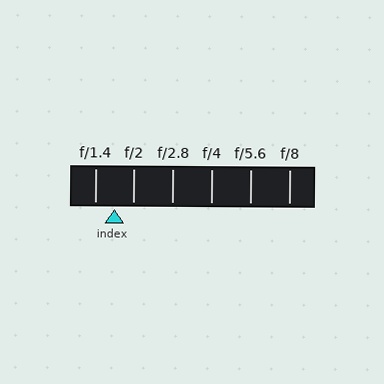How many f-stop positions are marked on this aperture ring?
There are 6 f-stop positions marked.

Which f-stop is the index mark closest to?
The index mark is closest to f/2.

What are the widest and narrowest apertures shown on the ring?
The widest aperture shown is f/1.4 and the narrowest is f/8.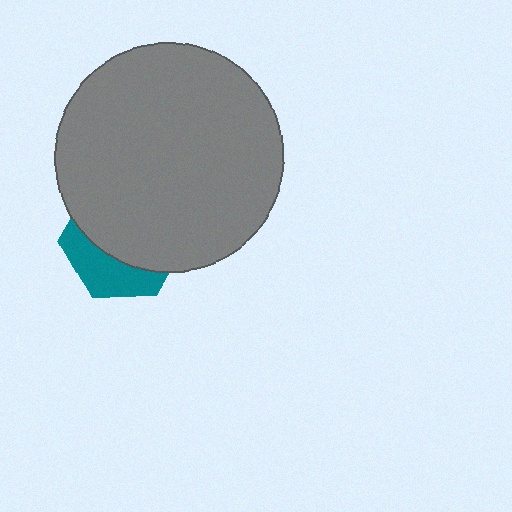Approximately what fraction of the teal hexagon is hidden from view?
Roughly 67% of the teal hexagon is hidden behind the gray circle.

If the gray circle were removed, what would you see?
You would see the complete teal hexagon.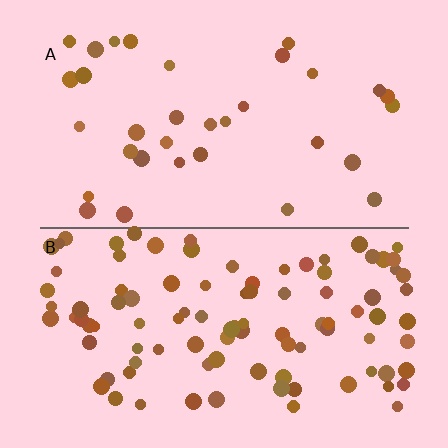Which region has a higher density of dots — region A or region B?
B (the bottom).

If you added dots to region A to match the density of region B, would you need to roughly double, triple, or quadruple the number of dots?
Approximately triple.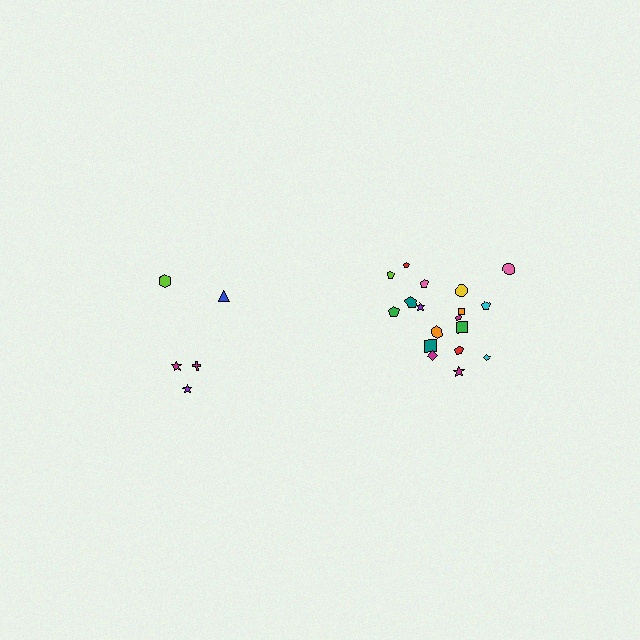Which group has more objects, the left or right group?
The right group.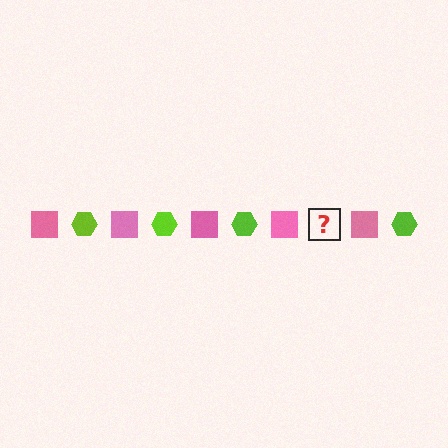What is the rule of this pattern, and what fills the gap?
The rule is that the pattern alternates between pink square and lime hexagon. The gap should be filled with a lime hexagon.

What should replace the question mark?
The question mark should be replaced with a lime hexagon.